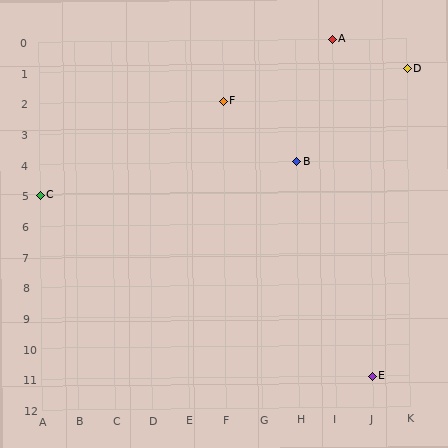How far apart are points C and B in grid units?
Points C and B are 7 columns and 1 row apart (about 7.1 grid units diagonally).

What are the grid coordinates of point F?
Point F is at grid coordinates (F, 2).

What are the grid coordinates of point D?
Point D is at grid coordinates (K, 1).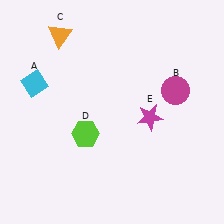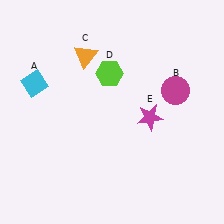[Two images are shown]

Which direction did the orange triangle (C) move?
The orange triangle (C) moved right.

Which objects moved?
The objects that moved are: the orange triangle (C), the lime hexagon (D).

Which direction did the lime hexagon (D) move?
The lime hexagon (D) moved up.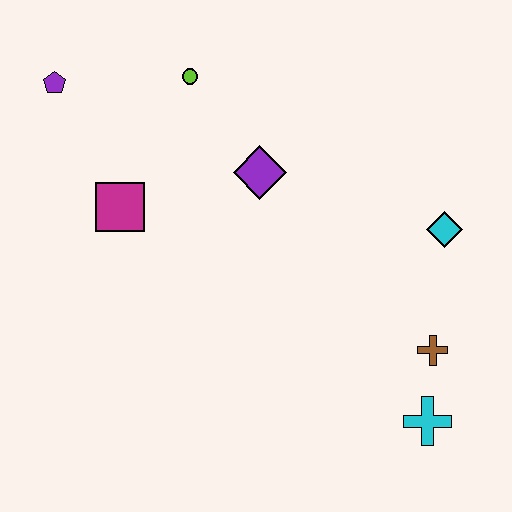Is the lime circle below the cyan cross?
No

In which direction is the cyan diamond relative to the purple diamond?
The cyan diamond is to the right of the purple diamond.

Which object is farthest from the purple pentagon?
The cyan cross is farthest from the purple pentagon.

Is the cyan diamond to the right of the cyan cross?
Yes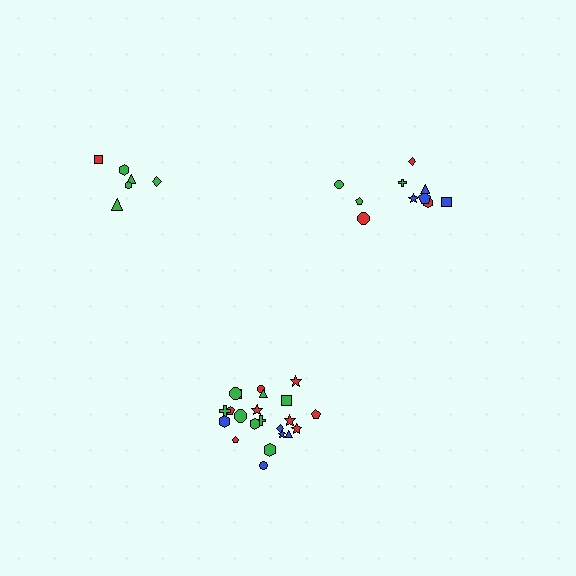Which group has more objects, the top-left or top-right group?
The top-right group.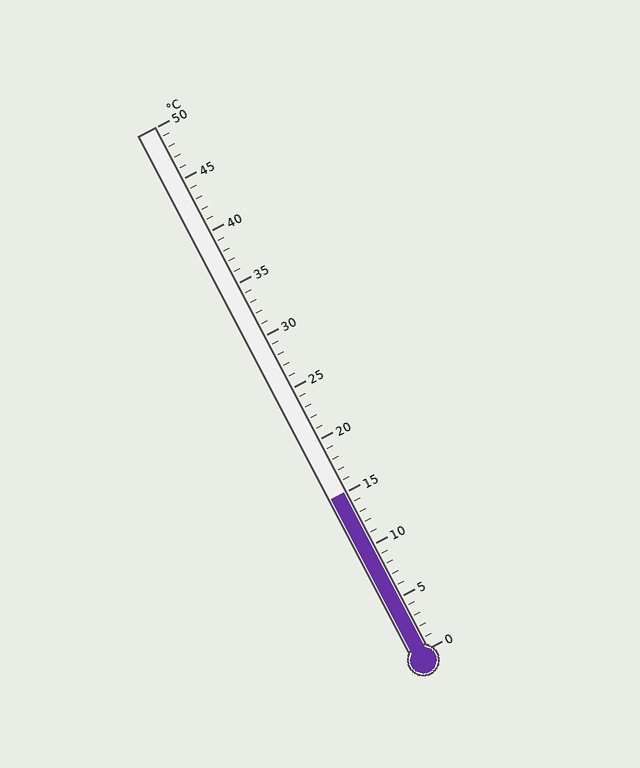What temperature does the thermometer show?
The thermometer shows approximately 15°C.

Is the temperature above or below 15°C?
The temperature is at 15°C.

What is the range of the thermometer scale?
The thermometer scale ranges from 0°C to 50°C.